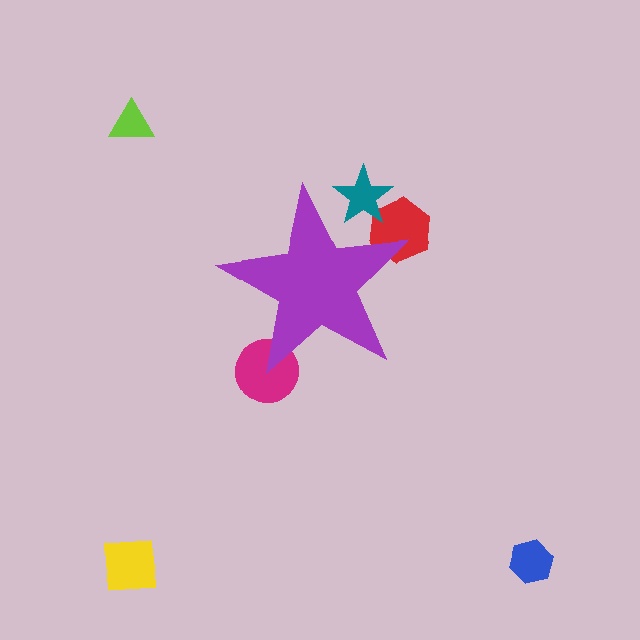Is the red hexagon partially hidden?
Yes, the red hexagon is partially hidden behind the purple star.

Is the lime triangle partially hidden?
No, the lime triangle is fully visible.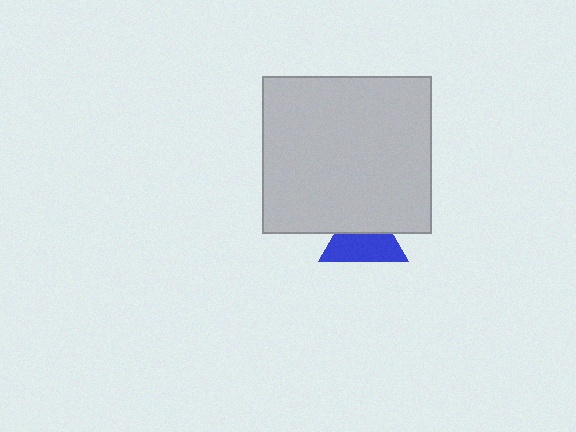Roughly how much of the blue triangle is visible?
About half of it is visible (roughly 58%).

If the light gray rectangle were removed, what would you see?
You would see the complete blue triangle.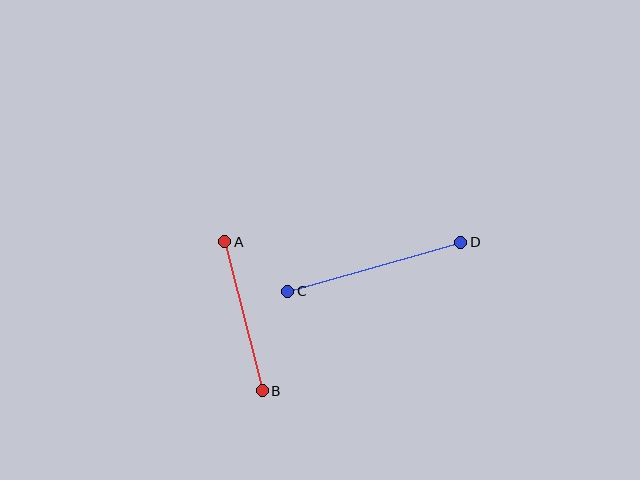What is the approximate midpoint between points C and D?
The midpoint is at approximately (374, 267) pixels.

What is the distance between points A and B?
The distance is approximately 154 pixels.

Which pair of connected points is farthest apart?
Points C and D are farthest apart.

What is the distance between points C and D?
The distance is approximately 180 pixels.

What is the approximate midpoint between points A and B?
The midpoint is at approximately (244, 316) pixels.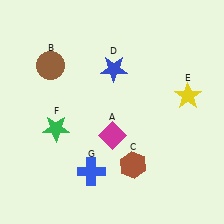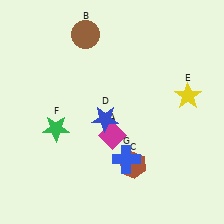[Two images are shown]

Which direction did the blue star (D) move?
The blue star (D) moved down.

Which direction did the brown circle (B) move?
The brown circle (B) moved right.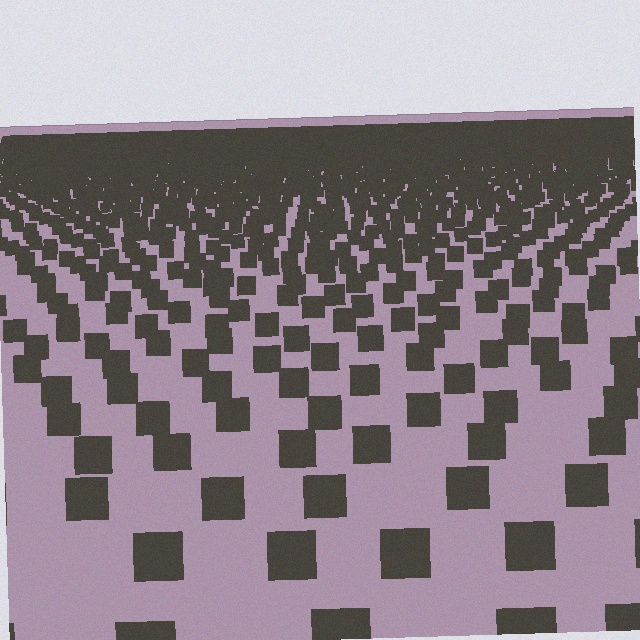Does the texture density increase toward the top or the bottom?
Density increases toward the top.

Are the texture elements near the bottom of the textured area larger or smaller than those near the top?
Larger. Near the bottom, elements are closer to the viewer and appear at a bigger on-screen size.